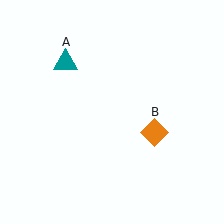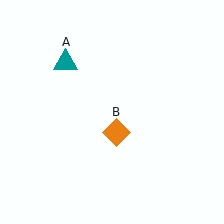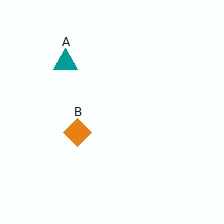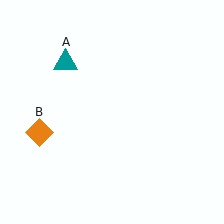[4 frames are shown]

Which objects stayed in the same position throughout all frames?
Teal triangle (object A) remained stationary.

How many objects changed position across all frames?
1 object changed position: orange diamond (object B).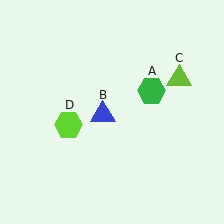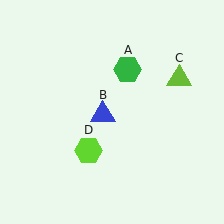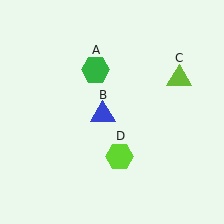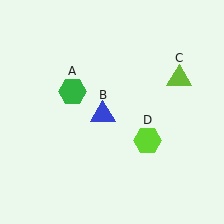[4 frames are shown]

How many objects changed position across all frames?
2 objects changed position: green hexagon (object A), lime hexagon (object D).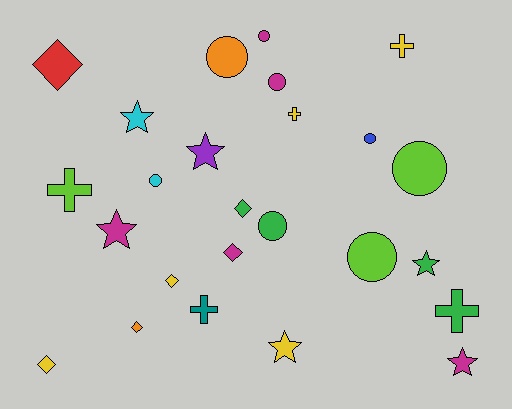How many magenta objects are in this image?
There are 5 magenta objects.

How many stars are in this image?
There are 6 stars.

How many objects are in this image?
There are 25 objects.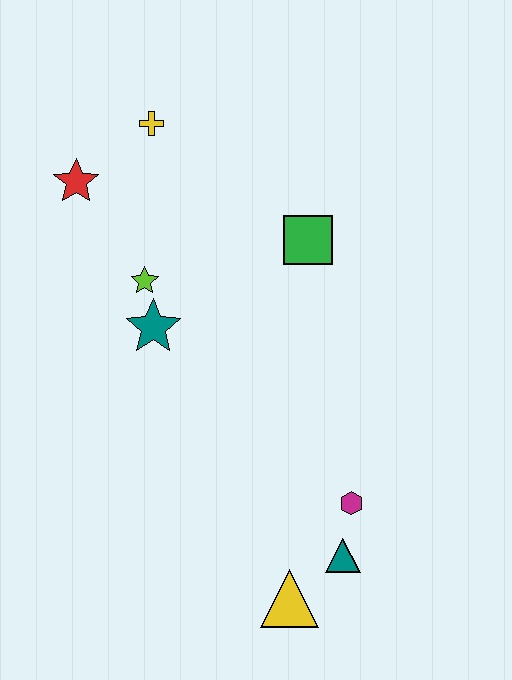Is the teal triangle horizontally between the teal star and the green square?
No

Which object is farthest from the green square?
The yellow triangle is farthest from the green square.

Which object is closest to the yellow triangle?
The teal triangle is closest to the yellow triangle.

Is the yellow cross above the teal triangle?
Yes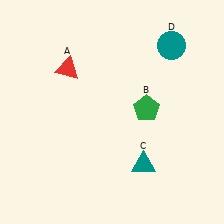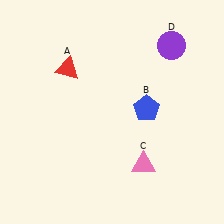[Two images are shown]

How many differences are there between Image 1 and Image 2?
There are 3 differences between the two images.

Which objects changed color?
B changed from green to blue. C changed from teal to pink. D changed from teal to purple.